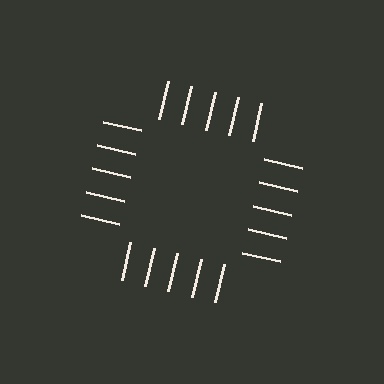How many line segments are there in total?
20 — 5 along each of the 4 edges.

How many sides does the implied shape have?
4 sides — the line-ends trace a square.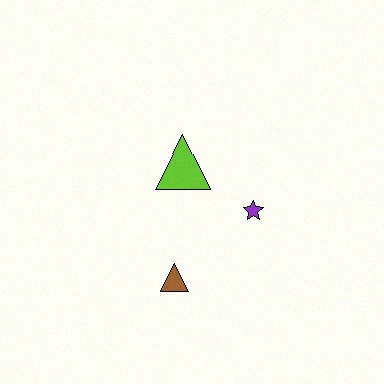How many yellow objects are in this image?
There are no yellow objects.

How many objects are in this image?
There are 3 objects.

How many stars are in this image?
There is 1 star.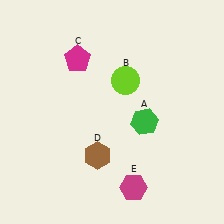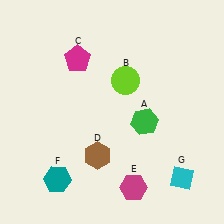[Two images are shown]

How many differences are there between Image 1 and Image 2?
There are 2 differences between the two images.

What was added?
A teal hexagon (F), a cyan diamond (G) were added in Image 2.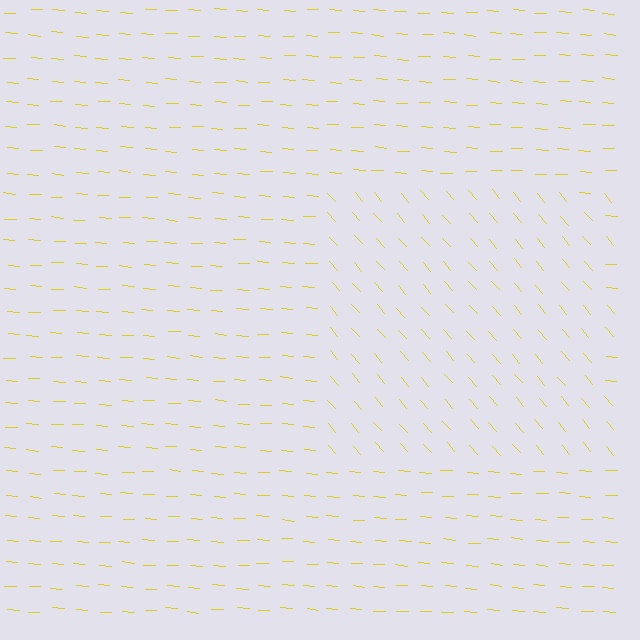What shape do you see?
I see a rectangle.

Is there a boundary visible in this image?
Yes, there is a texture boundary formed by a change in line orientation.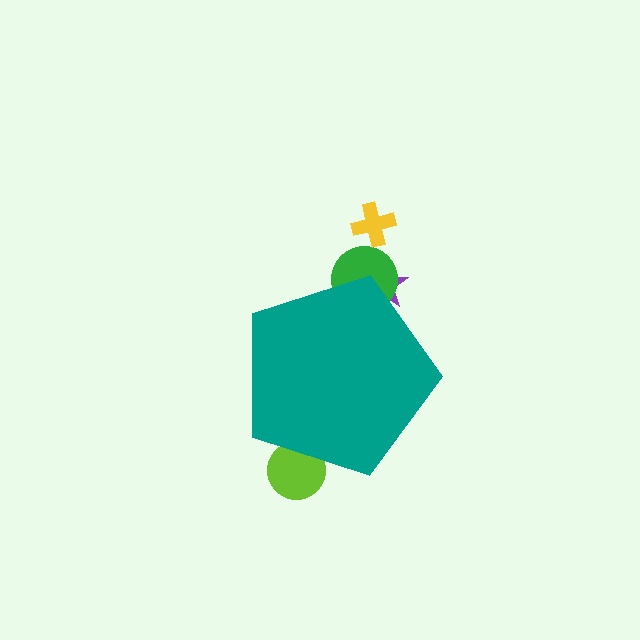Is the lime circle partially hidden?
Yes, the lime circle is partially hidden behind the teal pentagon.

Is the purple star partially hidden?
Yes, the purple star is partially hidden behind the teal pentagon.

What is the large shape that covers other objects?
A teal pentagon.